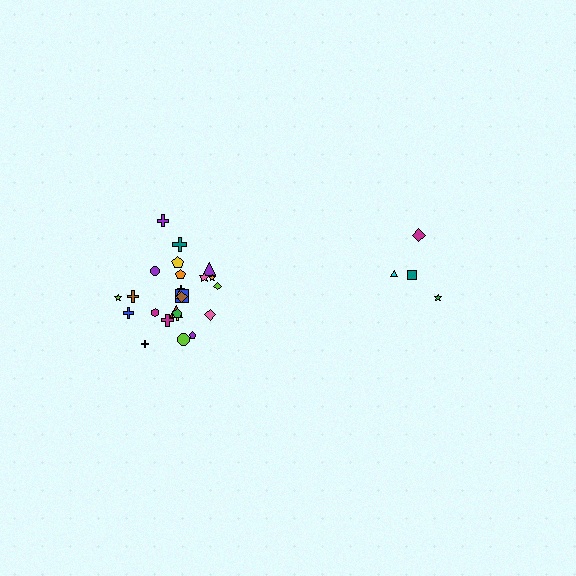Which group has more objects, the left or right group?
The left group.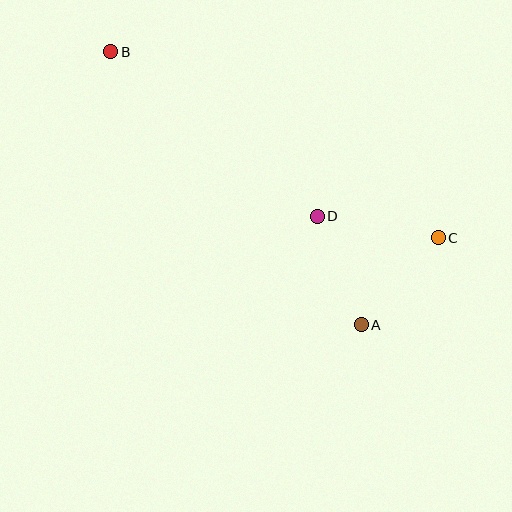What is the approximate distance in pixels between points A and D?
The distance between A and D is approximately 117 pixels.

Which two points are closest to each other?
Points A and C are closest to each other.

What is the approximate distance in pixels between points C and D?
The distance between C and D is approximately 123 pixels.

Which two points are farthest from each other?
Points B and C are farthest from each other.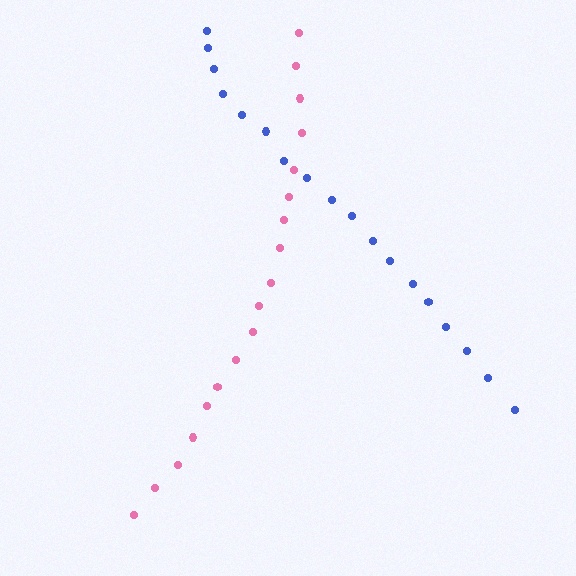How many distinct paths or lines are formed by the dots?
There are 2 distinct paths.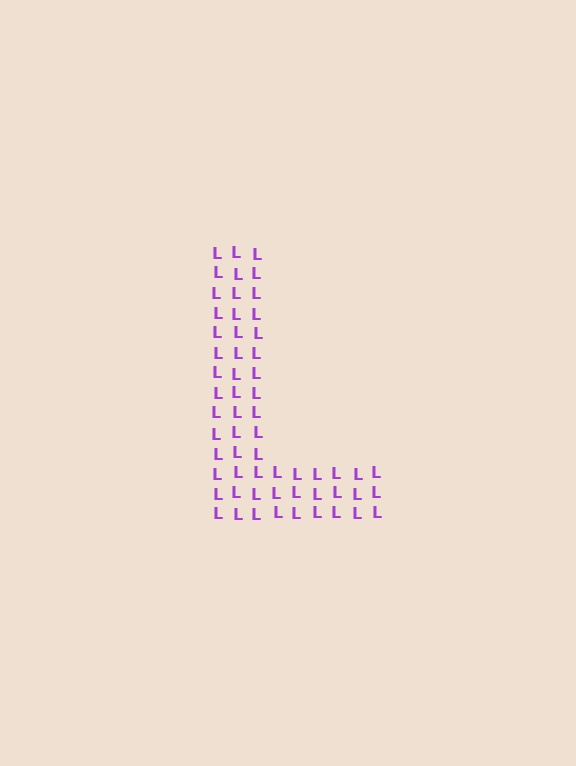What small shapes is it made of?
It is made of small letter L's.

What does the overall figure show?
The overall figure shows the letter L.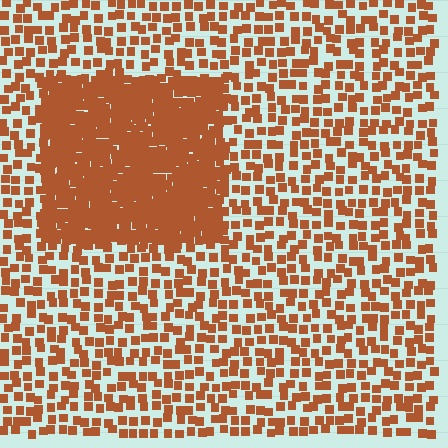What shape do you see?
I see a rectangle.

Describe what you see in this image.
The image contains small brown elements arranged at two different densities. A rectangle-shaped region is visible where the elements are more densely packed than the surrounding area.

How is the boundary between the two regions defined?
The boundary is defined by a change in element density (approximately 2.8x ratio). All elements are the same color, size, and shape.